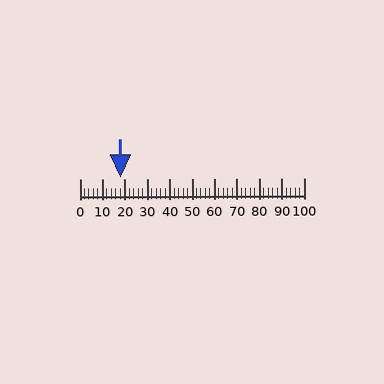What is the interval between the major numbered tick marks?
The major tick marks are spaced 10 units apart.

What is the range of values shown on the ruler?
The ruler shows values from 0 to 100.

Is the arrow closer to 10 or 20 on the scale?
The arrow is closer to 20.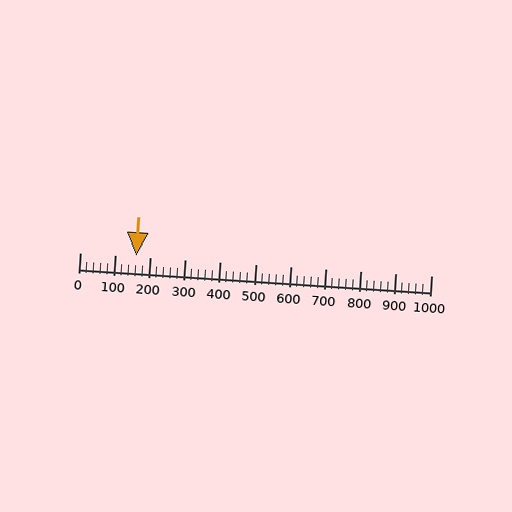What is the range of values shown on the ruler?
The ruler shows values from 0 to 1000.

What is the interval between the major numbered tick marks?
The major tick marks are spaced 100 units apart.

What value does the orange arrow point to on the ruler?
The orange arrow points to approximately 160.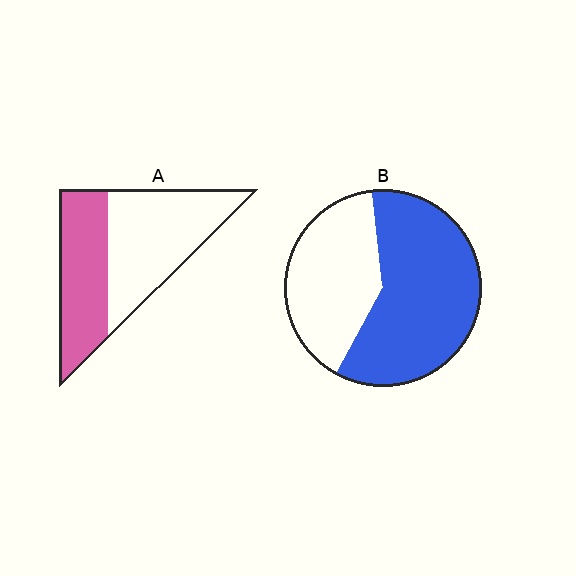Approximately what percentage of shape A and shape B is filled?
A is approximately 45% and B is approximately 60%.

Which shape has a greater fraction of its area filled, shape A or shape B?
Shape B.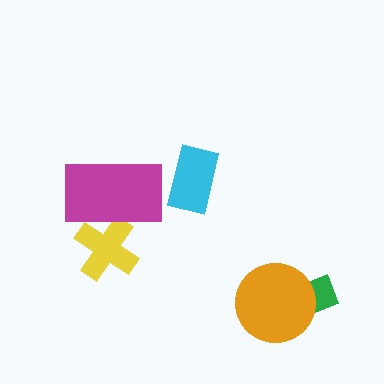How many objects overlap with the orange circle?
1 object overlaps with the orange circle.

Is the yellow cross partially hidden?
Yes, it is partially covered by another shape.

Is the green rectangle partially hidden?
Yes, it is partially covered by another shape.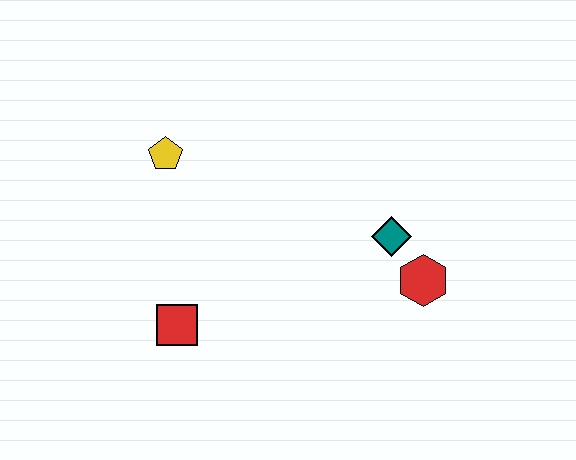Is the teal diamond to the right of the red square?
Yes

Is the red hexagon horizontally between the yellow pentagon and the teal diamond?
No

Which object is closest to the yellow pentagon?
The red square is closest to the yellow pentagon.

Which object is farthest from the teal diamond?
The yellow pentagon is farthest from the teal diamond.